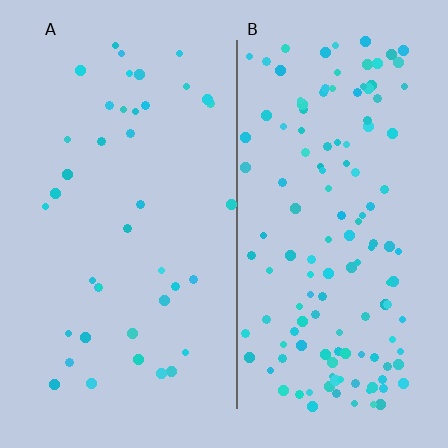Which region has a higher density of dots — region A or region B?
B (the right).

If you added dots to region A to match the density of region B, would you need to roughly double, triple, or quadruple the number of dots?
Approximately triple.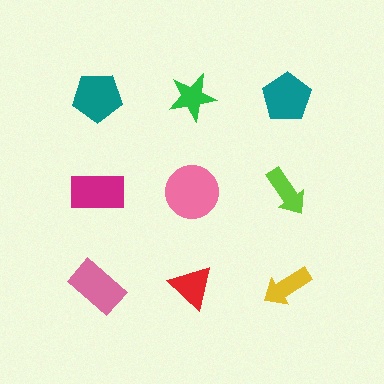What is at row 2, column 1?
A magenta rectangle.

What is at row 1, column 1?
A teal pentagon.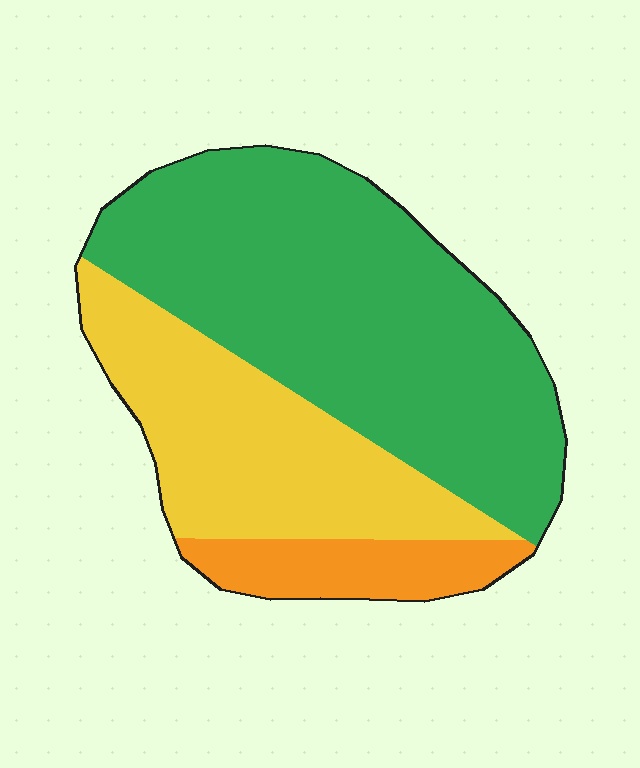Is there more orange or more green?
Green.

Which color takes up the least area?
Orange, at roughly 10%.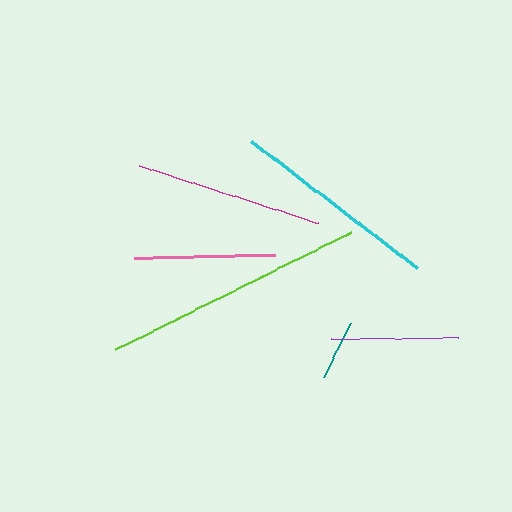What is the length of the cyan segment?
The cyan segment is approximately 209 pixels long.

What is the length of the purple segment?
The purple segment is approximately 127 pixels long.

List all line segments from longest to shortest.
From longest to shortest: lime, cyan, magenta, pink, purple, teal.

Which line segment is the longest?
The lime line is the longest at approximately 264 pixels.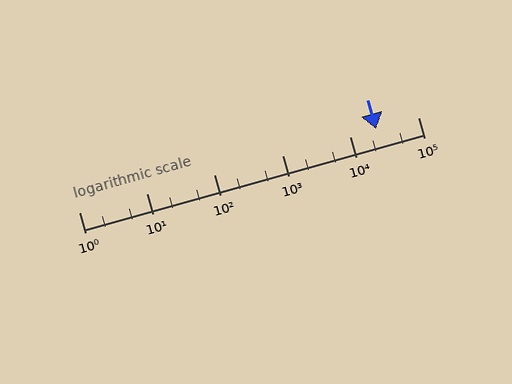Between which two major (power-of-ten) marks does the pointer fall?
The pointer is between 10000 and 100000.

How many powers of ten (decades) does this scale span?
The scale spans 5 decades, from 1 to 100000.